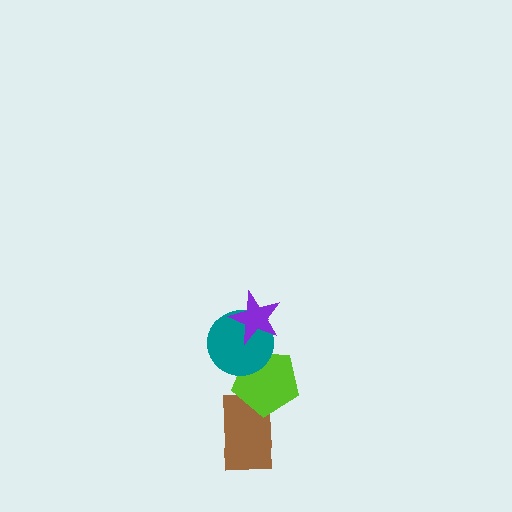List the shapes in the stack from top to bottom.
From top to bottom: the purple star, the teal circle, the lime pentagon, the brown rectangle.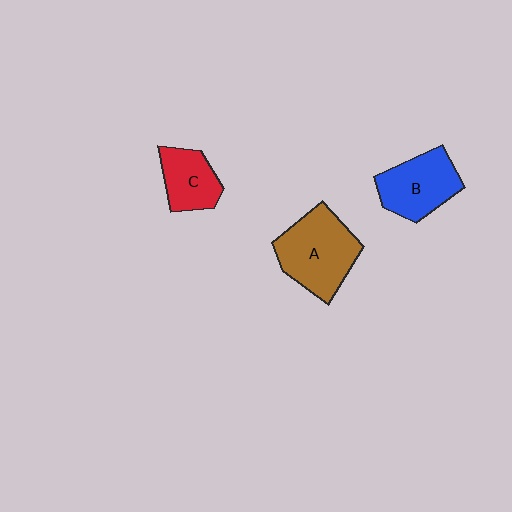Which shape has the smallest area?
Shape C (red).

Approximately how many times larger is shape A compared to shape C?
Approximately 1.7 times.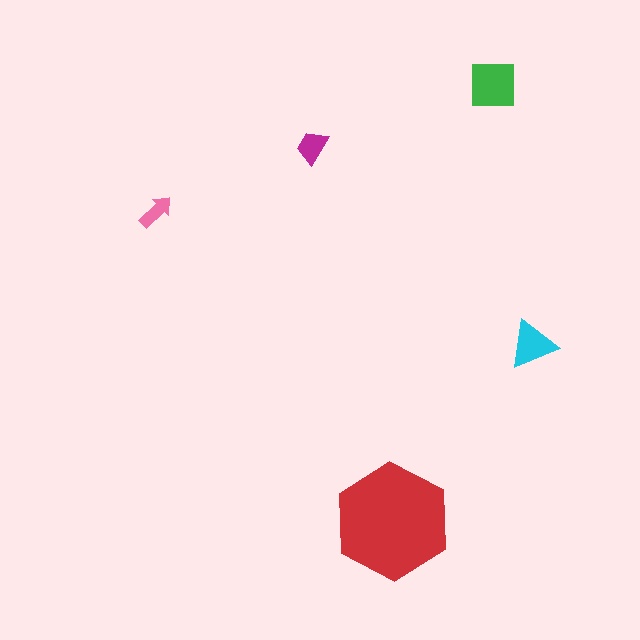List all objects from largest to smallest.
The red hexagon, the green square, the cyan triangle, the magenta trapezoid, the pink arrow.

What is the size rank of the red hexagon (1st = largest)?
1st.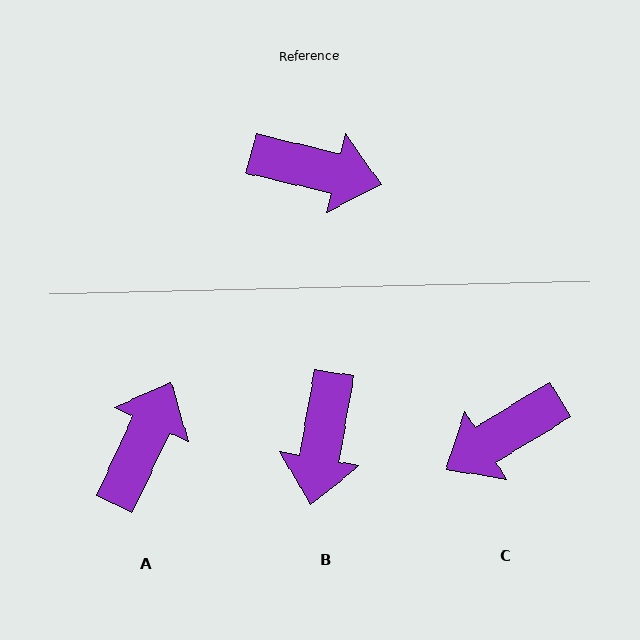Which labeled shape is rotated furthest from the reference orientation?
C, about 135 degrees away.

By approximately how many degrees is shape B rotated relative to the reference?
Approximately 87 degrees clockwise.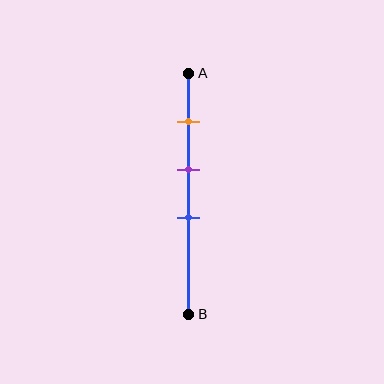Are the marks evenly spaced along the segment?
Yes, the marks are approximately evenly spaced.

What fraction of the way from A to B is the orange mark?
The orange mark is approximately 20% (0.2) of the way from A to B.